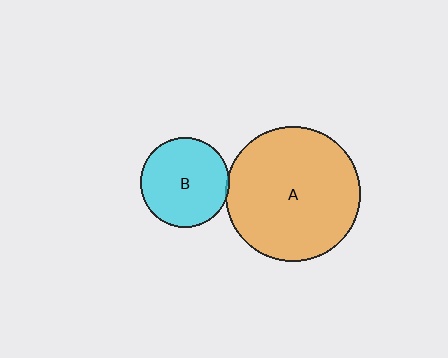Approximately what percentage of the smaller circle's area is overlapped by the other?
Approximately 5%.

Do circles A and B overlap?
Yes.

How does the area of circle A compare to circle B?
Approximately 2.2 times.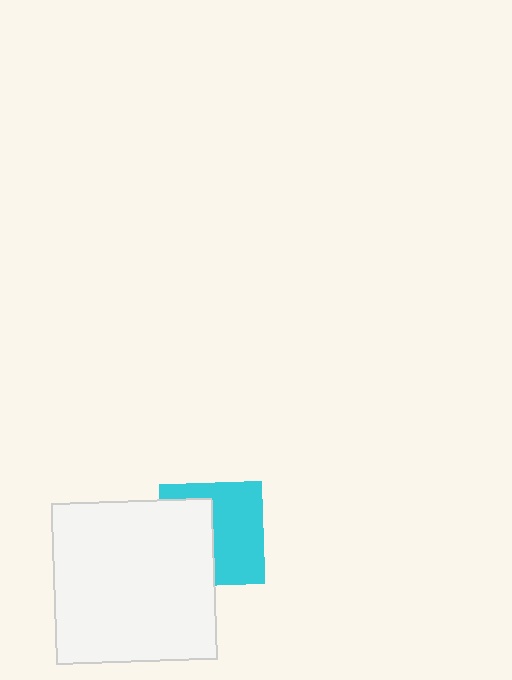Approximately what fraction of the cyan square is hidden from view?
Roughly 45% of the cyan square is hidden behind the white square.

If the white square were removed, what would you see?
You would see the complete cyan square.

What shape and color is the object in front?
The object in front is a white square.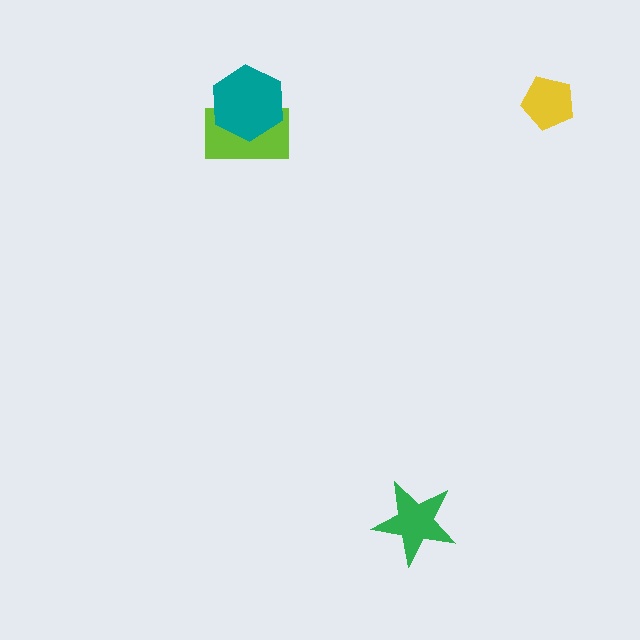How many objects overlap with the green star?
0 objects overlap with the green star.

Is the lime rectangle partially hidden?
Yes, it is partially covered by another shape.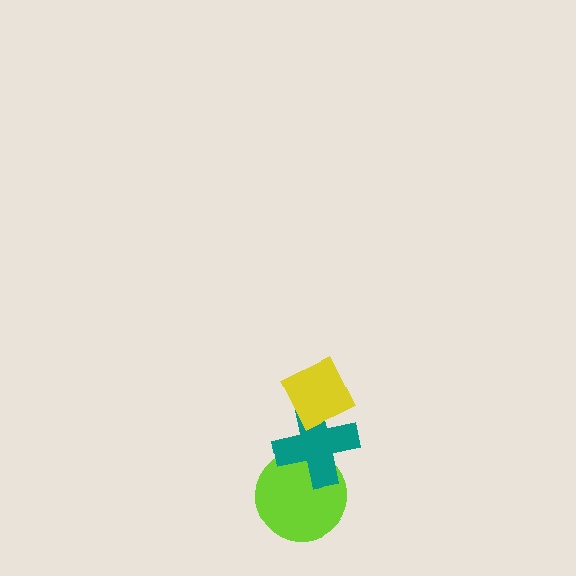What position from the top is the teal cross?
The teal cross is 2nd from the top.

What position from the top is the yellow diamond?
The yellow diamond is 1st from the top.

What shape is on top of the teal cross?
The yellow diamond is on top of the teal cross.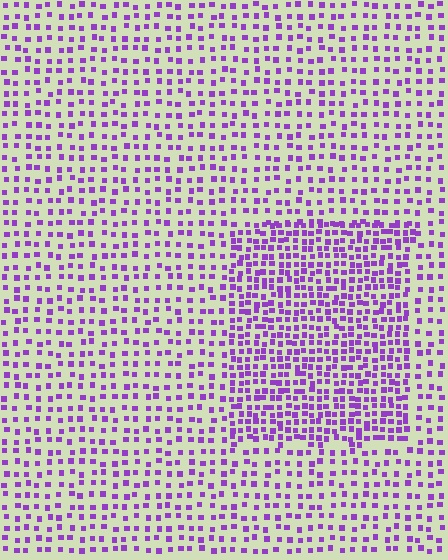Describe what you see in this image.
The image contains small purple elements arranged at two different densities. A rectangle-shaped region is visible where the elements are more densely packed than the surrounding area.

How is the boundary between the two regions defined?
The boundary is defined by a change in element density (approximately 1.9x ratio). All elements are the same color, size, and shape.